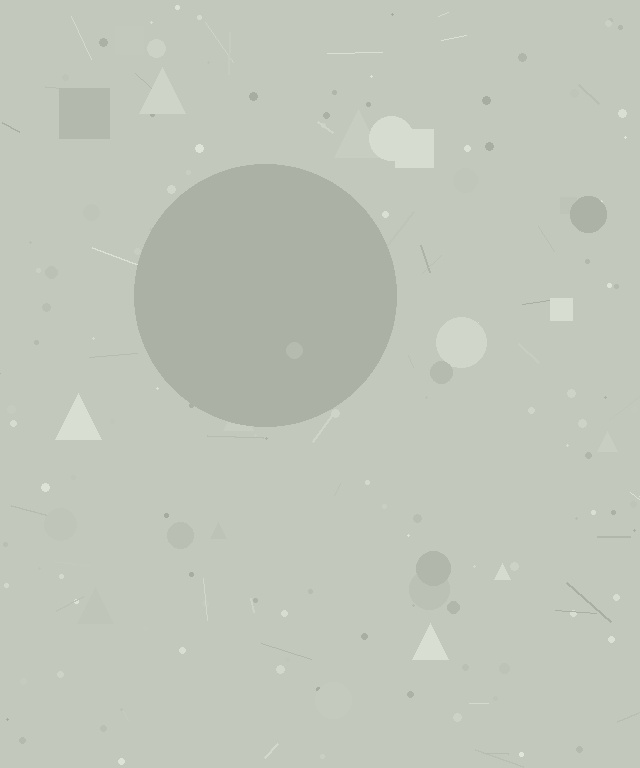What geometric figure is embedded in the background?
A circle is embedded in the background.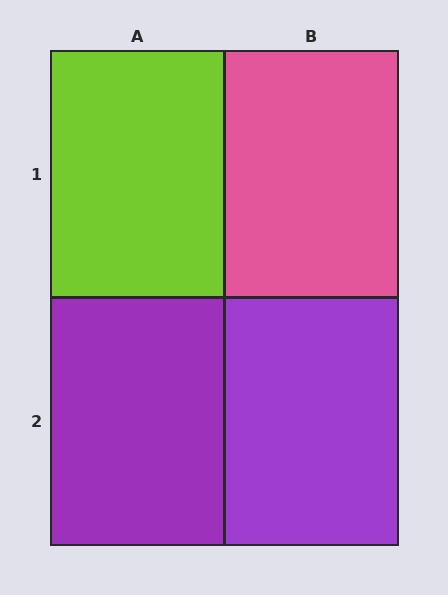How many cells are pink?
1 cell is pink.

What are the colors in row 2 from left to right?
Purple, purple.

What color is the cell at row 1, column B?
Pink.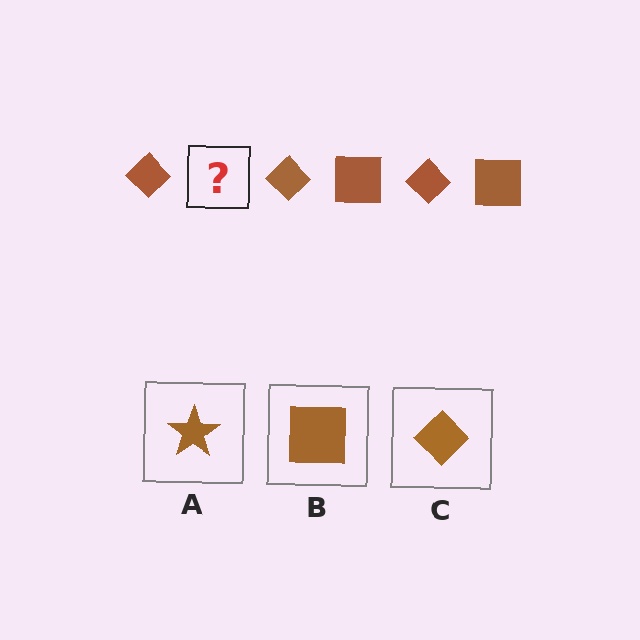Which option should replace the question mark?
Option B.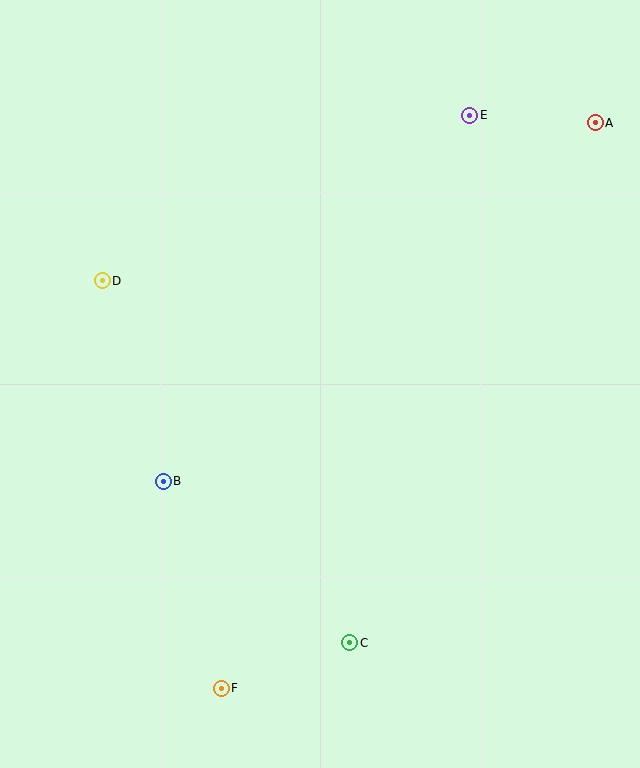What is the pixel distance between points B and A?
The distance between B and A is 562 pixels.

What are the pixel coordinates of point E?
Point E is at (470, 115).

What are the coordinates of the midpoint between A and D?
The midpoint between A and D is at (349, 202).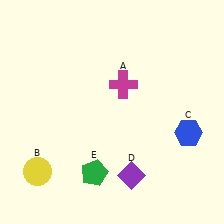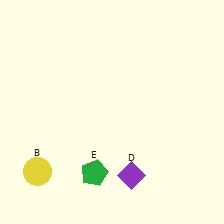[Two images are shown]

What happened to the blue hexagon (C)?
The blue hexagon (C) was removed in Image 2. It was in the bottom-right area of Image 1.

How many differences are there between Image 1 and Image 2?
There are 2 differences between the two images.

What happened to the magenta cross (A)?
The magenta cross (A) was removed in Image 2. It was in the top-right area of Image 1.